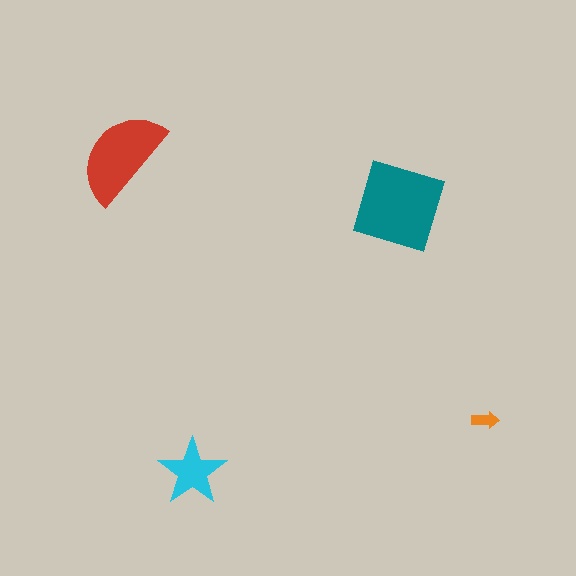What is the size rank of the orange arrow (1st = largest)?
4th.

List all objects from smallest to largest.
The orange arrow, the cyan star, the red semicircle, the teal square.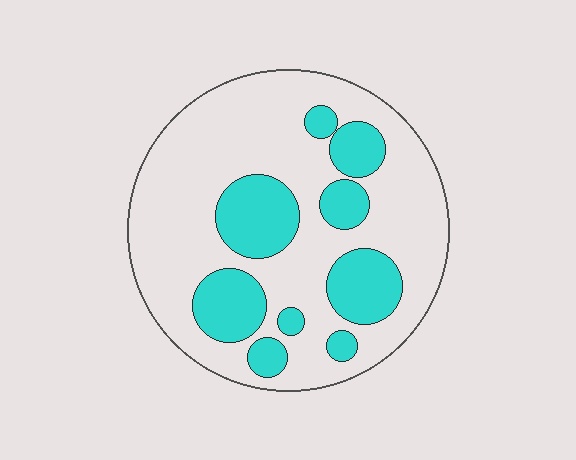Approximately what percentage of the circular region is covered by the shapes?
Approximately 30%.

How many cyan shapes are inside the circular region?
9.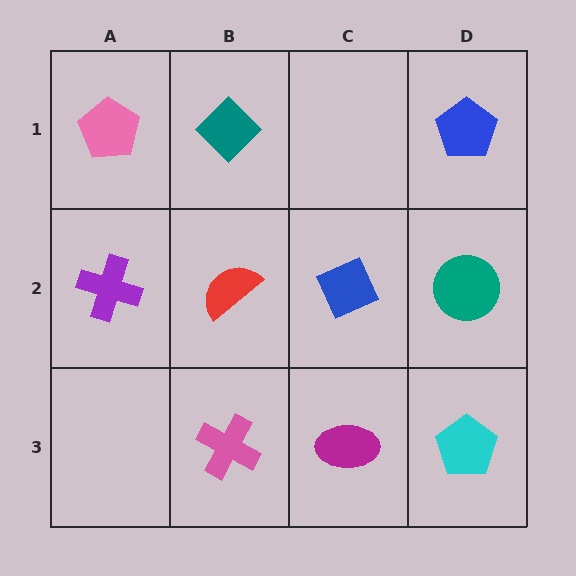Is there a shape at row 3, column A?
No, that cell is empty.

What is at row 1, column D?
A blue pentagon.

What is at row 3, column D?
A cyan pentagon.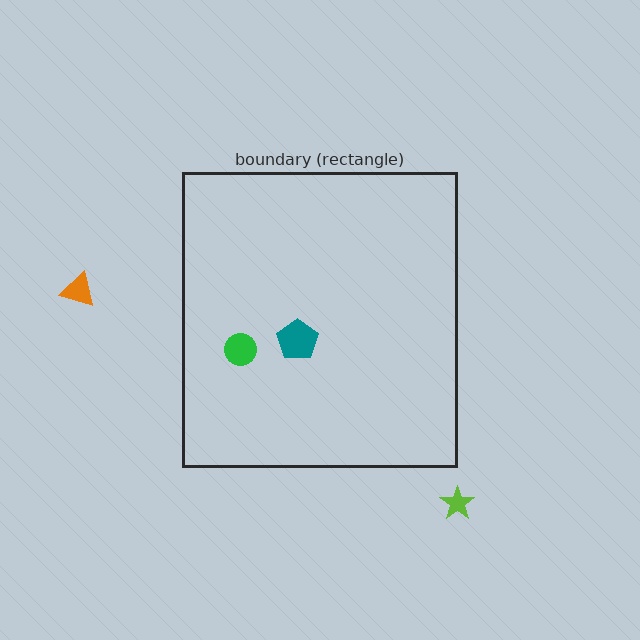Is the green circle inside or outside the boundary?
Inside.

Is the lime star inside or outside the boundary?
Outside.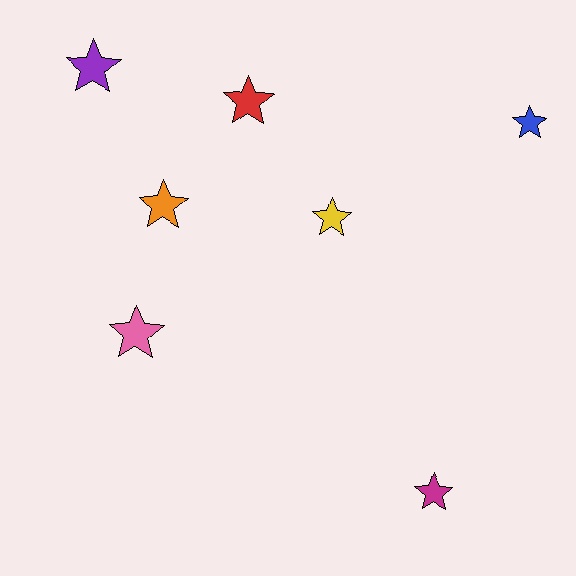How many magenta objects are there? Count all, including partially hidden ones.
There is 1 magenta object.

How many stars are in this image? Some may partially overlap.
There are 7 stars.